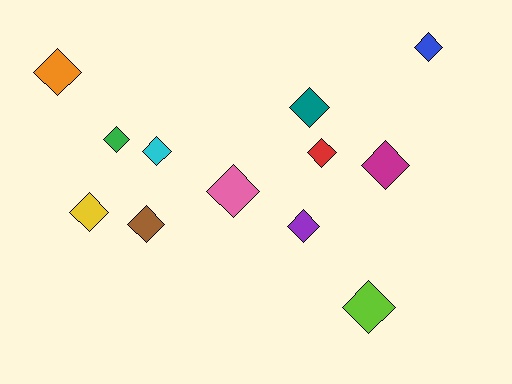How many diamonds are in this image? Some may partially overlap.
There are 12 diamonds.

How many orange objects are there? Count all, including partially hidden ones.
There is 1 orange object.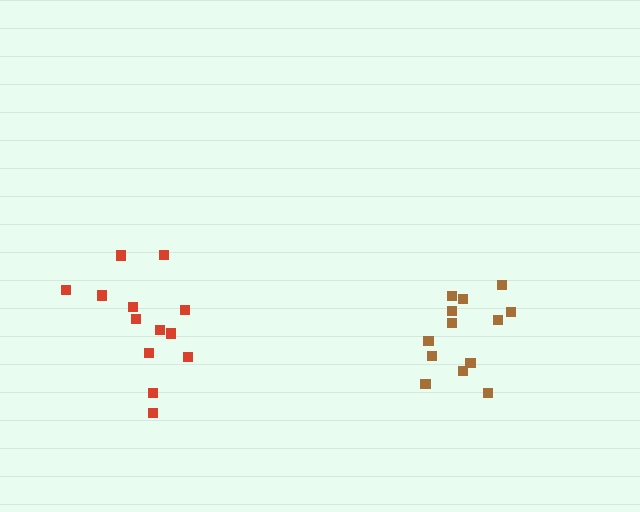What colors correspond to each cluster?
The clusters are colored: red, brown.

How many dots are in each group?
Group 1: 13 dots, Group 2: 13 dots (26 total).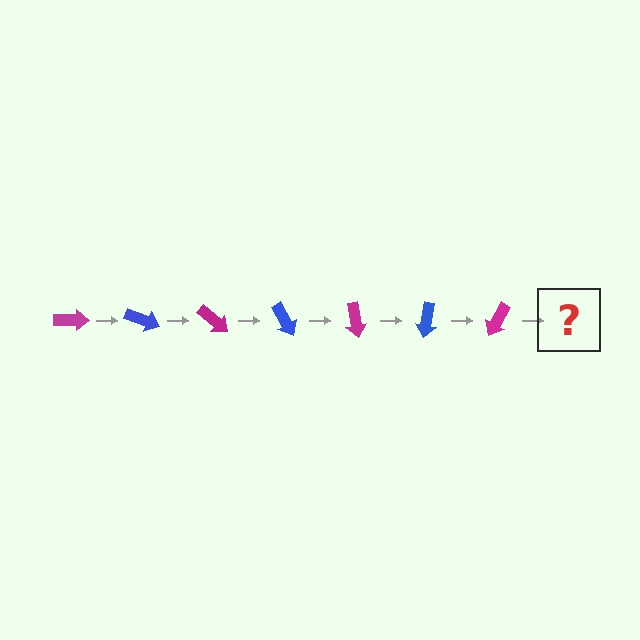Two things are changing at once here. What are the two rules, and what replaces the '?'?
The two rules are that it rotates 20 degrees each step and the color cycles through magenta and blue. The '?' should be a blue arrow, rotated 140 degrees from the start.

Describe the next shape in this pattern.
It should be a blue arrow, rotated 140 degrees from the start.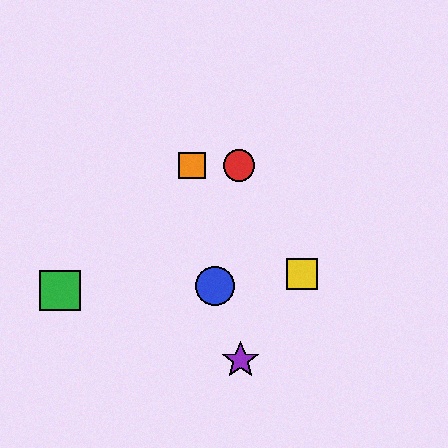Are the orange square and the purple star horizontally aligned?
No, the orange square is at y≈166 and the purple star is at y≈360.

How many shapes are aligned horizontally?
2 shapes (the red circle, the orange square) are aligned horizontally.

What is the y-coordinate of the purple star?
The purple star is at y≈360.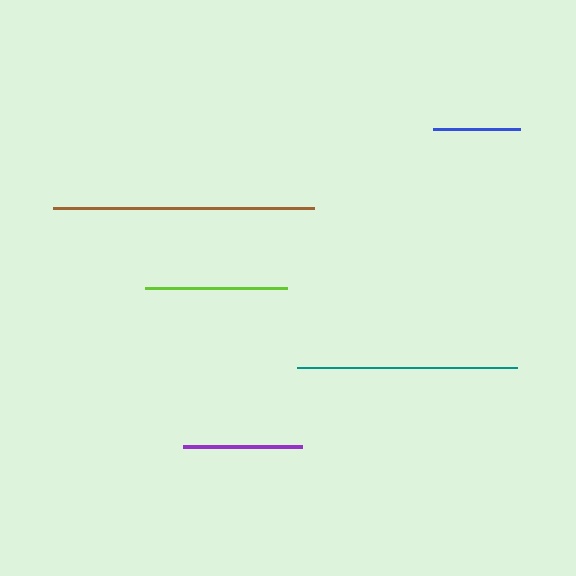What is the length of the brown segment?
The brown segment is approximately 261 pixels long.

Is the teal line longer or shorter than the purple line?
The teal line is longer than the purple line.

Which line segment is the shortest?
The blue line is the shortest at approximately 87 pixels.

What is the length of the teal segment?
The teal segment is approximately 221 pixels long.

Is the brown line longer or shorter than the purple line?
The brown line is longer than the purple line.